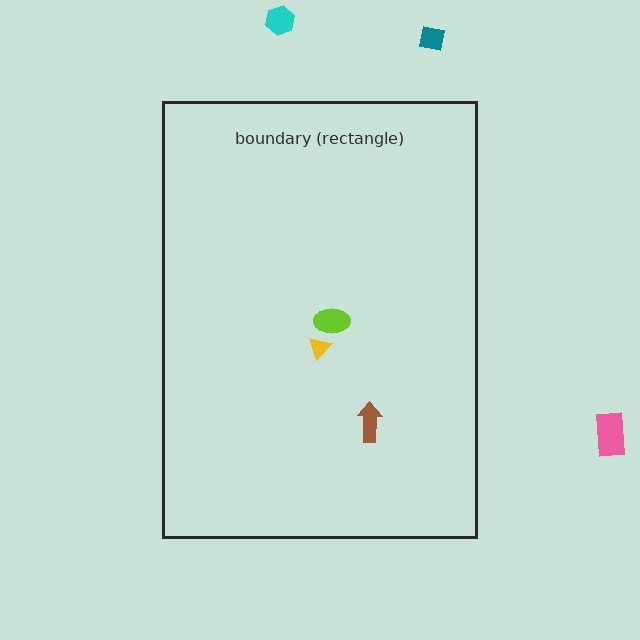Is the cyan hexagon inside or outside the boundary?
Outside.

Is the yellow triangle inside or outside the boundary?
Inside.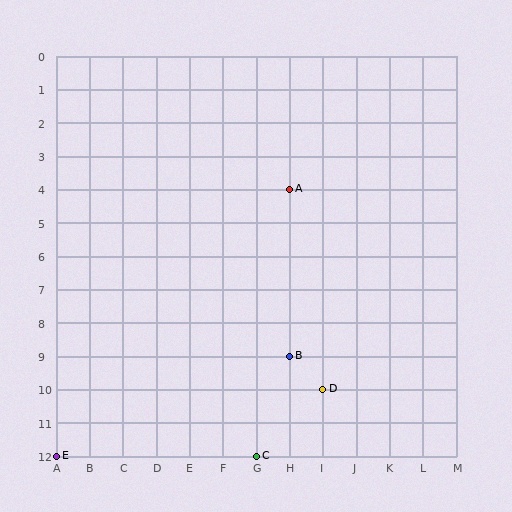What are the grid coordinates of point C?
Point C is at grid coordinates (G, 12).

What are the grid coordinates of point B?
Point B is at grid coordinates (H, 9).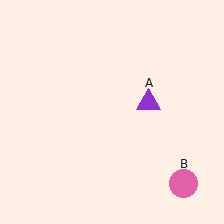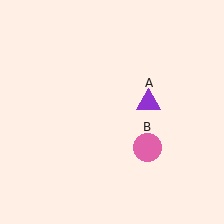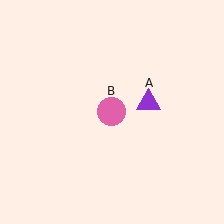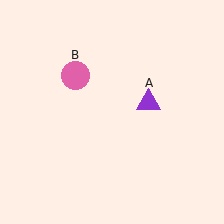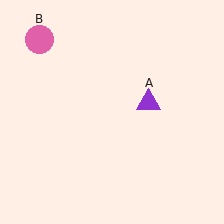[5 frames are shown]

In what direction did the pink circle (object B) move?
The pink circle (object B) moved up and to the left.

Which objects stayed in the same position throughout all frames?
Purple triangle (object A) remained stationary.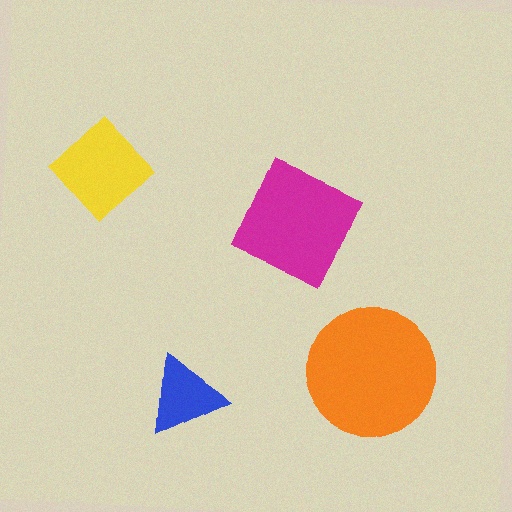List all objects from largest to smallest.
The orange circle, the magenta square, the yellow diamond, the blue triangle.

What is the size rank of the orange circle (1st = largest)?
1st.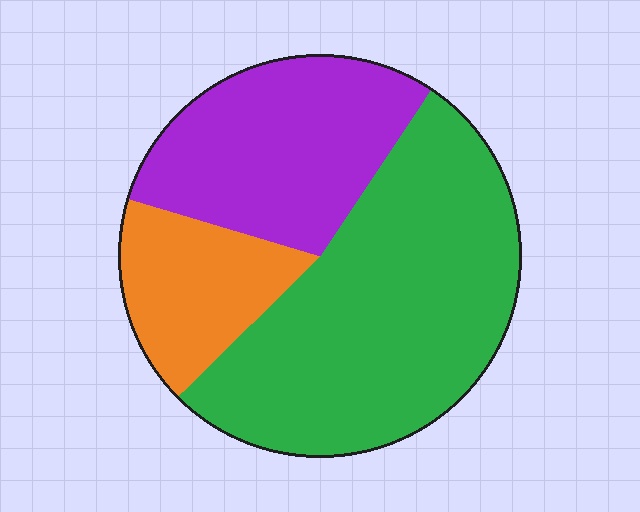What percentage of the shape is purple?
Purple covers 30% of the shape.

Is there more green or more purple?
Green.